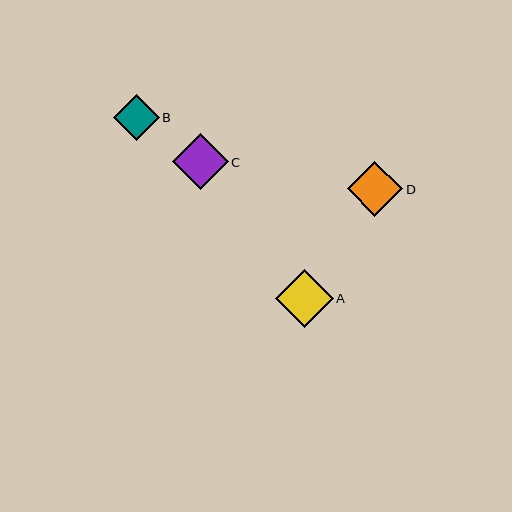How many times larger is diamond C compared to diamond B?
Diamond C is approximately 1.2 times the size of diamond B.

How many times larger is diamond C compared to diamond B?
Diamond C is approximately 1.2 times the size of diamond B.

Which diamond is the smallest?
Diamond B is the smallest with a size of approximately 46 pixels.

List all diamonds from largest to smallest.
From largest to smallest: A, C, D, B.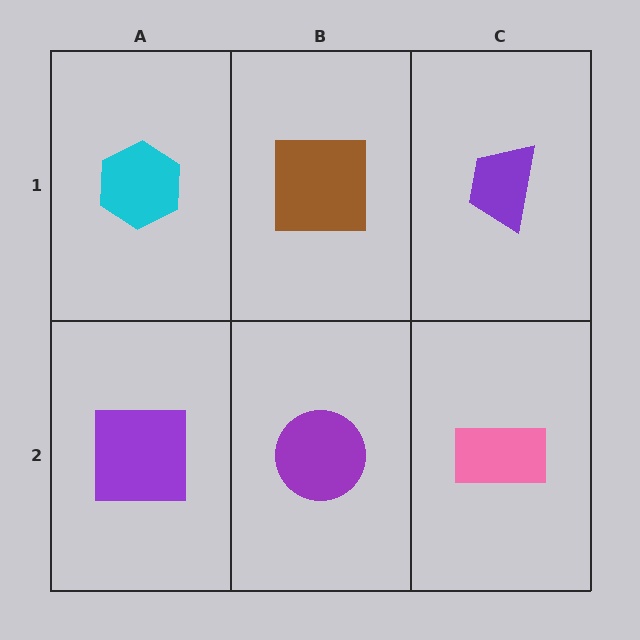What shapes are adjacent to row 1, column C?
A pink rectangle (row 2, column C), a brown square (row 1, column B).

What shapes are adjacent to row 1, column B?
A purple circle (row 2, column B), a cyan hexagon (row 1, column A), a purple trapezoid (row 1, column C).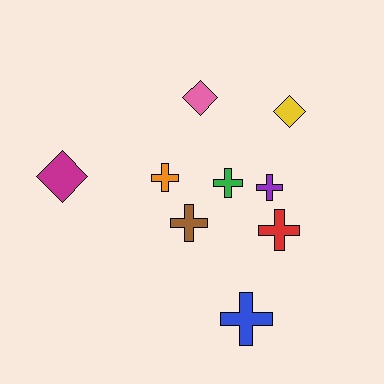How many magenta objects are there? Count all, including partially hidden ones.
There is 1 magenta object.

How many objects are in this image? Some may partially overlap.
There are 9 objects.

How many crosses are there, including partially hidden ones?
There are 6 crosses.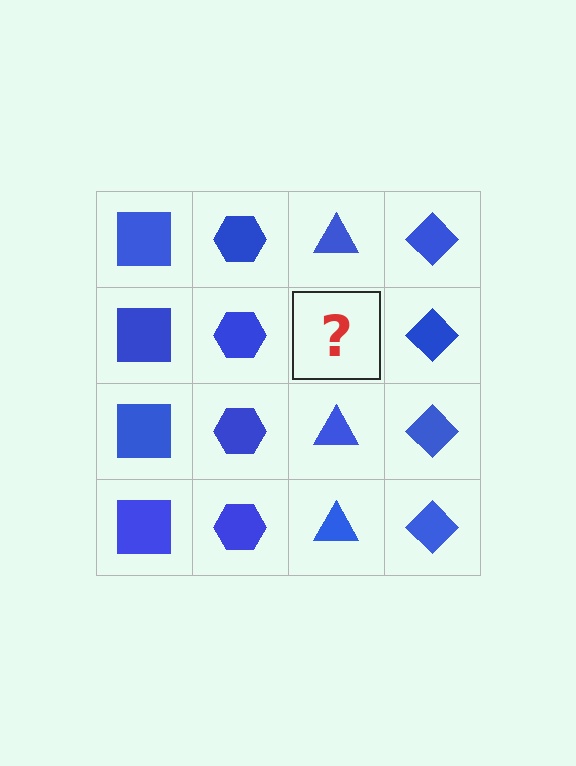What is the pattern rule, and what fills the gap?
The rule is that each column has a consistent shape. The gap should be filled with a blue triangle.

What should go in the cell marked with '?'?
The missing cell should contain a blue triangle.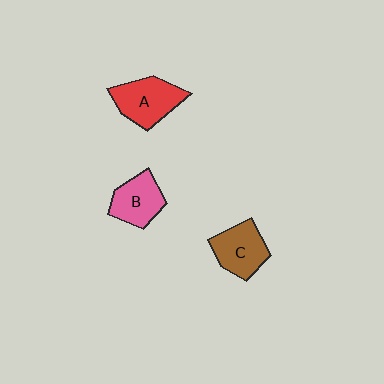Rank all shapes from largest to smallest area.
From largest to smallest: A (red), C (brown), B (pink).